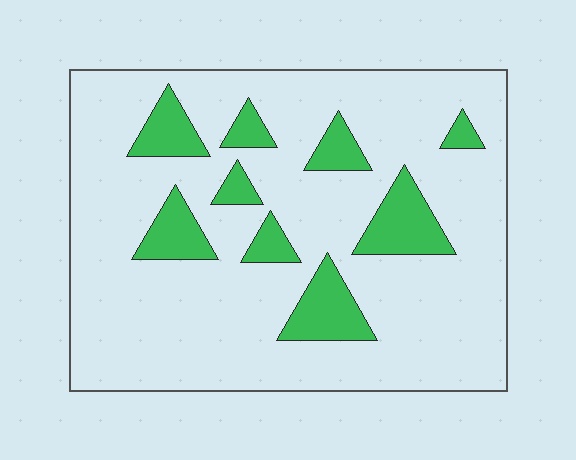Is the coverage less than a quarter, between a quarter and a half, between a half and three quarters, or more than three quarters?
Less than a quarter.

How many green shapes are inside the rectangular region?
9.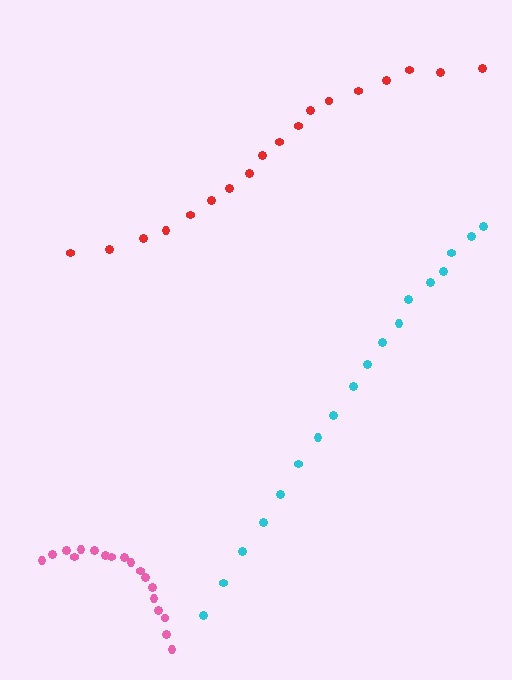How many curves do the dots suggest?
There are 3 distinct paths.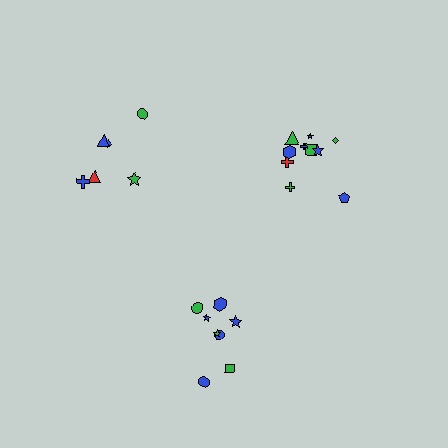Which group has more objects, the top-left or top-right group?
The top-right group.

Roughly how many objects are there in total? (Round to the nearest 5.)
Roughly 25 objects in total.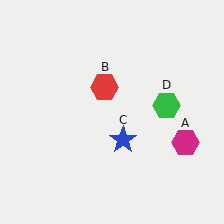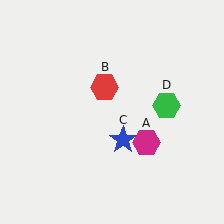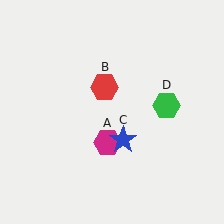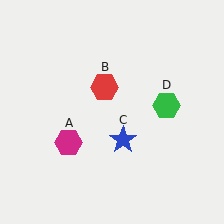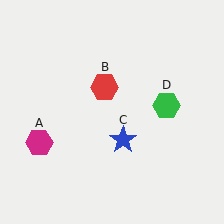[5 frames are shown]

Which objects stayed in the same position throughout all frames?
Red hexagon (object B) and blue star (object C) and green hexagon (object D) remained stationary.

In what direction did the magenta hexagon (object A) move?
The magenta hexagon (object A) moved left.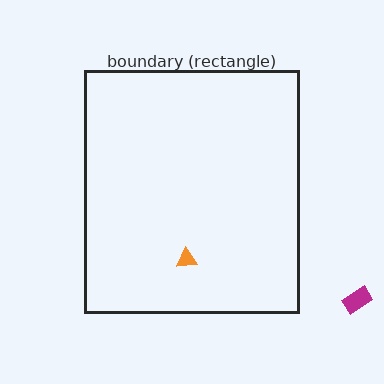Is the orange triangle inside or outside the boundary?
Inside.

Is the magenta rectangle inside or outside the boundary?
Outside.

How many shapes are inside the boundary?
1 inside, 1 outside.